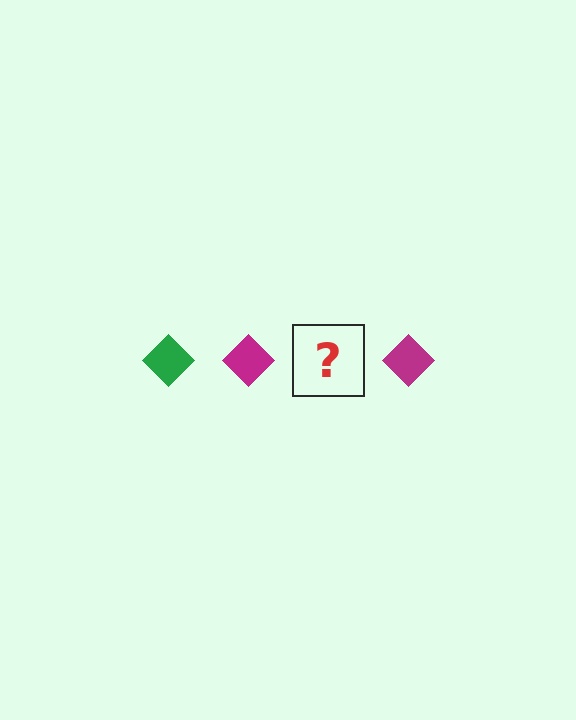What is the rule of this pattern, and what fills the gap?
The rule is that the pattern cycles through green, magenta diamonds. The gap should be filled with a green diamond.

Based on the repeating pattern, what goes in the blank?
The blank should be a green diamond.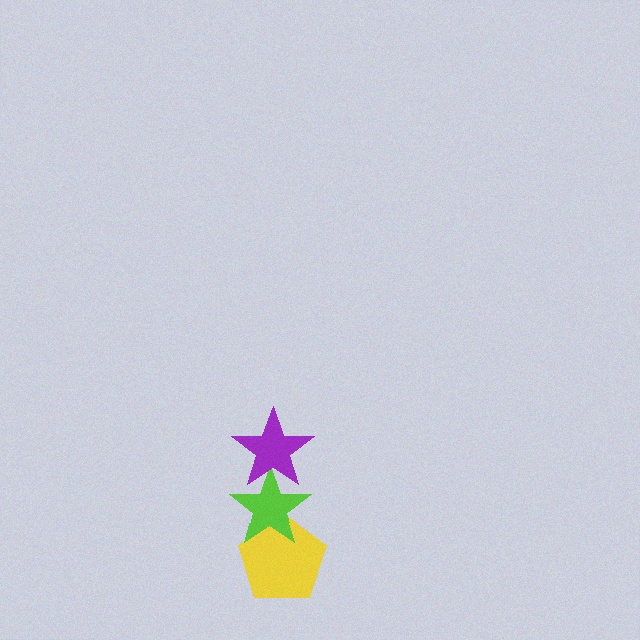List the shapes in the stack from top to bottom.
From top to bottom: the purple star, the lime star, the yellow pentagon.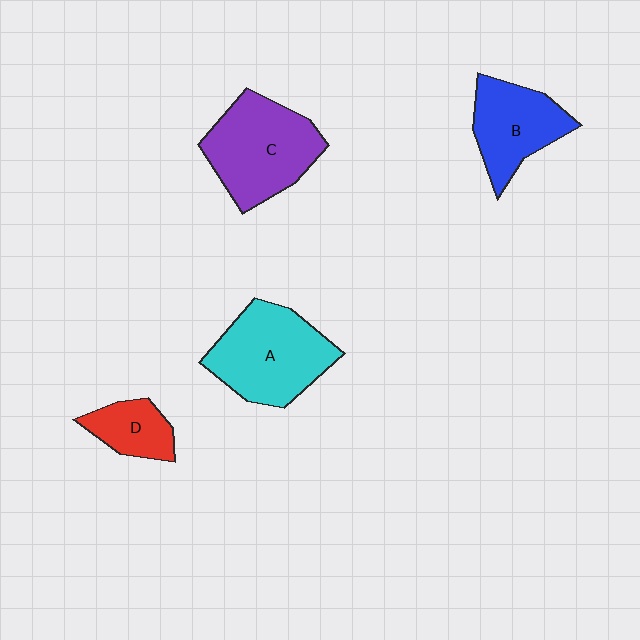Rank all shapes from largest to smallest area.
From largest to smallest: A (cyan), C (purple), B (blue), D (red).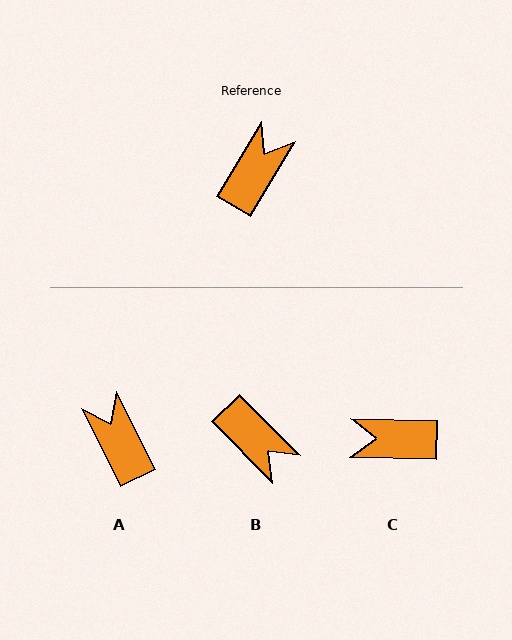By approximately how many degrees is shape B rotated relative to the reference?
Approximately 104 degrees clockwise.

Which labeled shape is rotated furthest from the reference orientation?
C, about 120 degrees away.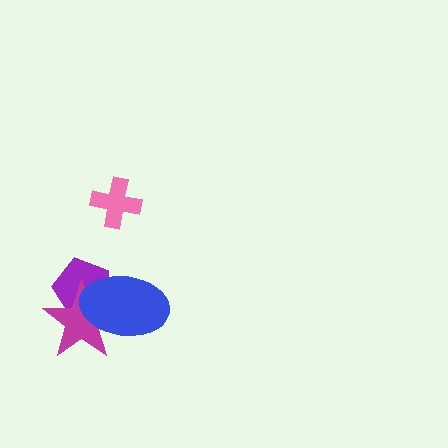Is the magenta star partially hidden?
Yes, it is partially covered by another shape.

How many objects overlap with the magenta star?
2 objects overlap with the magenta star.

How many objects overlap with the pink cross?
0 objects overlap with the pink cross.